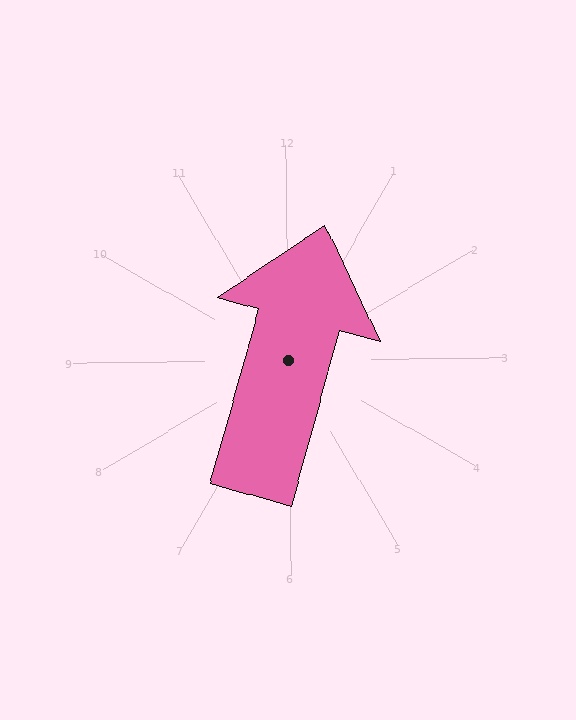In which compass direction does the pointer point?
North.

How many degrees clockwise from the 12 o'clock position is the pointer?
Approximately 16 degrees.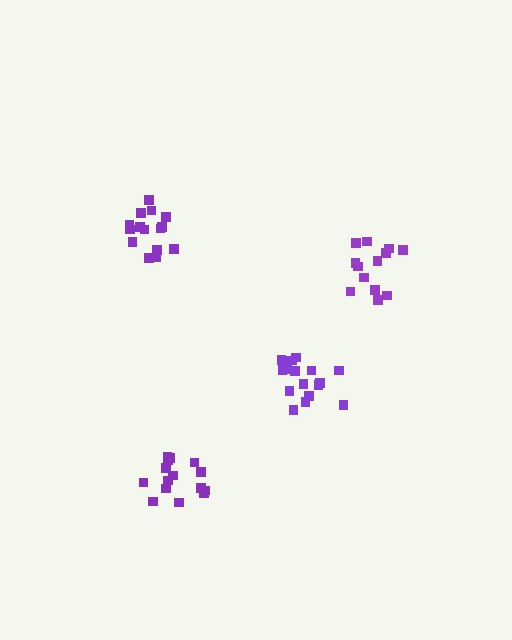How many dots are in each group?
Group 1: 15 dots, Group 2: 15 dots, Group 3: 13 dots, Group 4: 17 dots (60 total).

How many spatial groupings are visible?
There are 4 spatial groupings.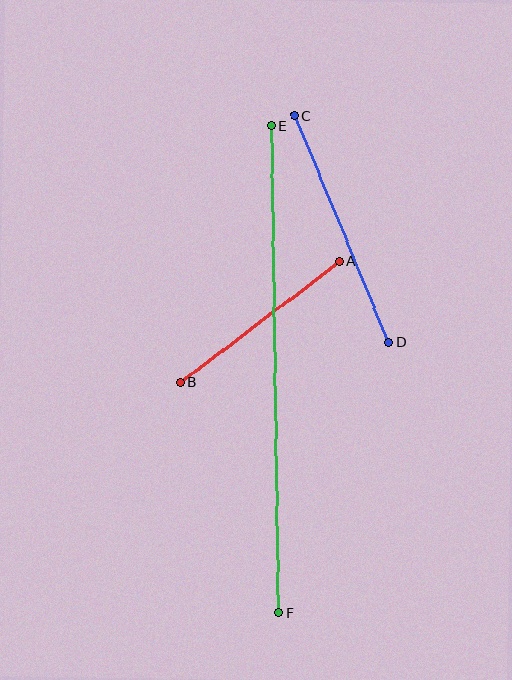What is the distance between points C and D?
The distance is approximately 245 pixels.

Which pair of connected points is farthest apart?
Points E and F are farthest apart.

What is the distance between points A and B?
The distance is approximately 199 pixels.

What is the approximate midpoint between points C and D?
The midpoint is at approximately (342, 229) pixels.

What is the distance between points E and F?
The distance is approximately 487 pixels.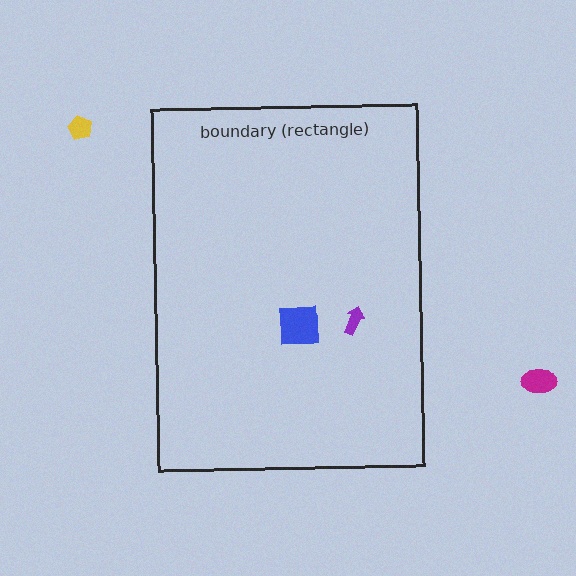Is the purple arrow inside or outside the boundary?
Inside.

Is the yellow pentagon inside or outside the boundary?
Outside.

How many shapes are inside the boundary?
2 inside, 2 outside.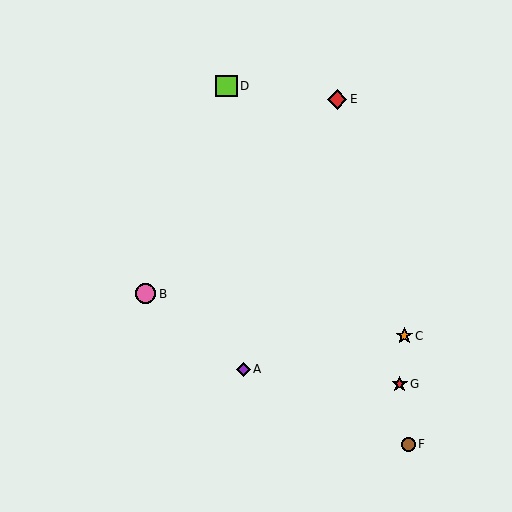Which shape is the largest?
The lime square (labeled D) is the largest.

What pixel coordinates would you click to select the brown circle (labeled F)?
Click at (408, 444) to select the brown circle F.